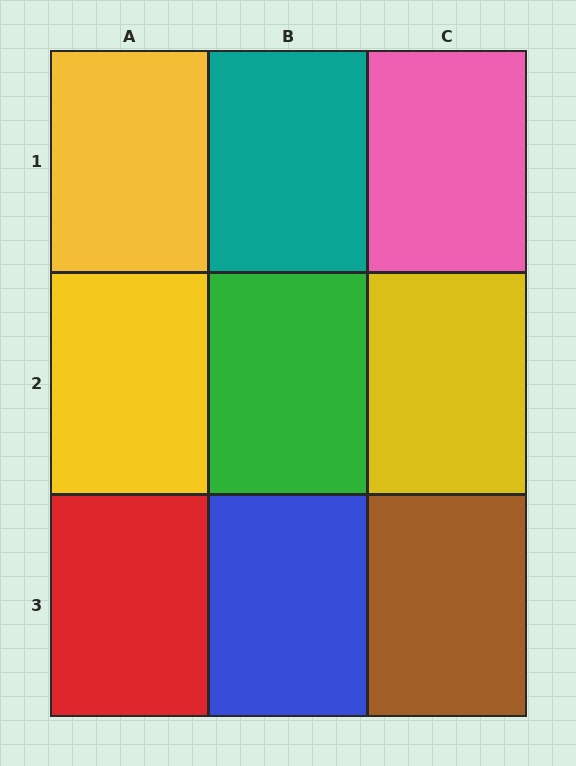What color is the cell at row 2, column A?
Yellow.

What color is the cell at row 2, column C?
Yellow.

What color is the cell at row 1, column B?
Teal.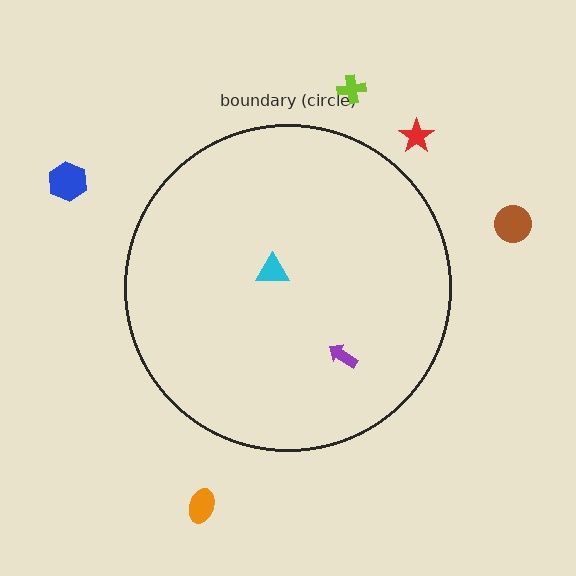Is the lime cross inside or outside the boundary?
Outside.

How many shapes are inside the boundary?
2 inside, 5 outside.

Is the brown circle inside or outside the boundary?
Outside.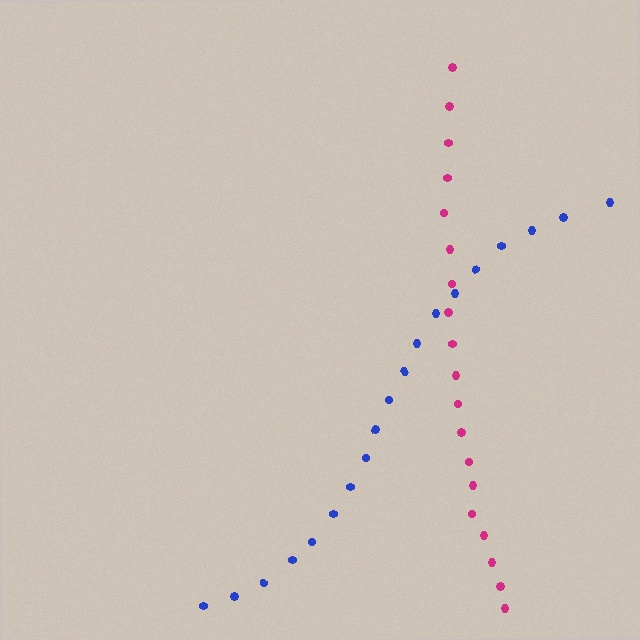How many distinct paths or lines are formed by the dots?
There are 2 distinct paths.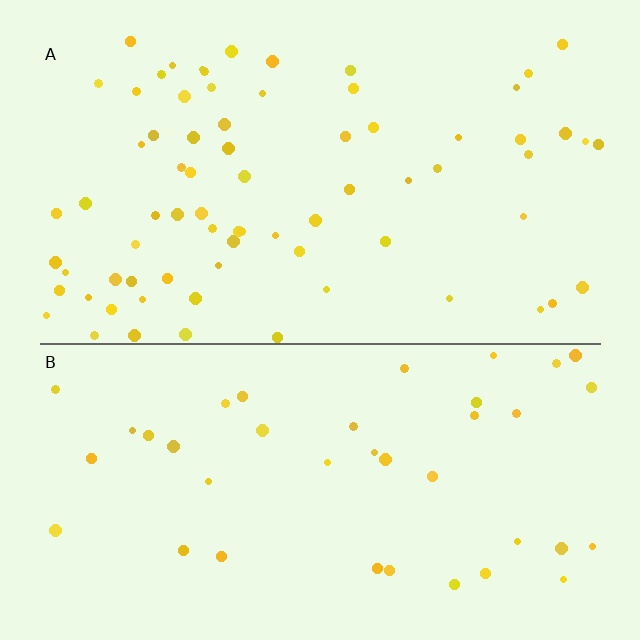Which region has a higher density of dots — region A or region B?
A (the top).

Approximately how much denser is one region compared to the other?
Approximately 1.8× — region A over region B.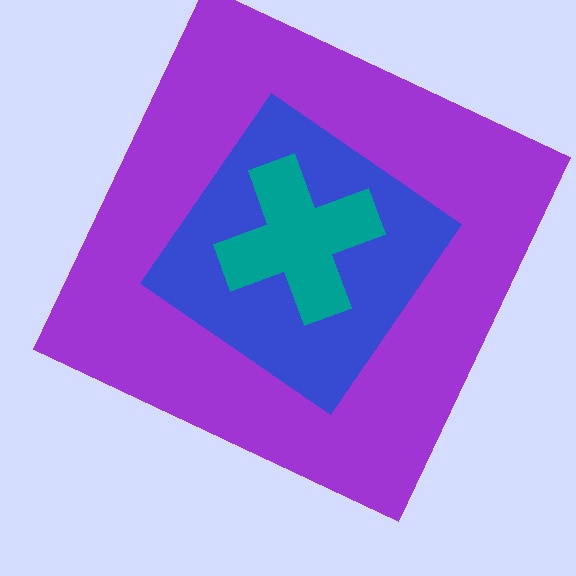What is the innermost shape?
The teal cross.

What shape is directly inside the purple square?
The blue diamond.